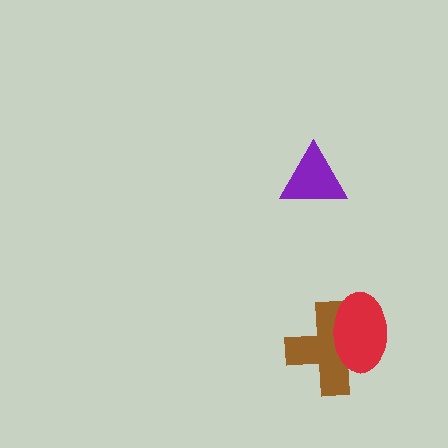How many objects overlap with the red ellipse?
1 object overlaps with the red ellipse.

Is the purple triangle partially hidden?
No, no other shape covers it.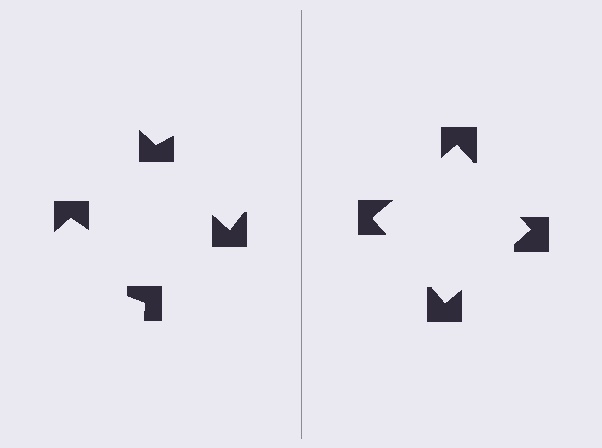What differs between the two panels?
The notched squares are positioned identically on both sides; only the wedge orientations differ. On the right they align to a square; on the left they are misaligned.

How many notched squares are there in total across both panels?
8 — 4 on each side.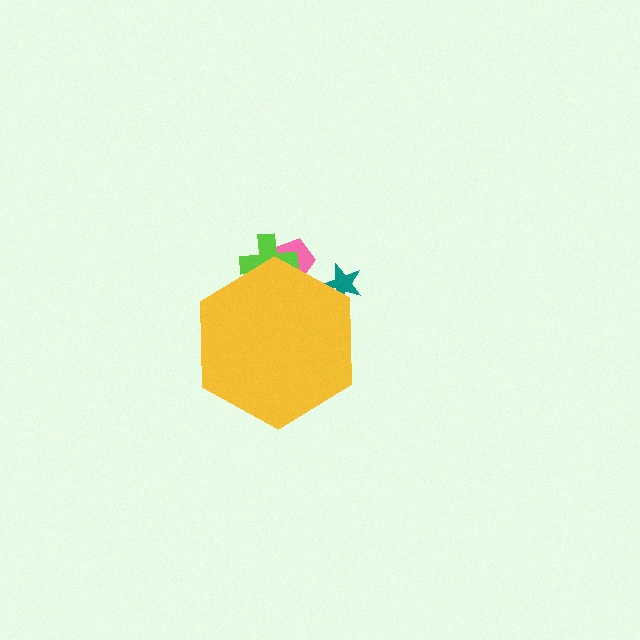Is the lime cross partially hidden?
Yes, the lime cross is partially hidden behind the yellow hexagon.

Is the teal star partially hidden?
Yes, the teal star is partially hidden behind the yellow hexagon.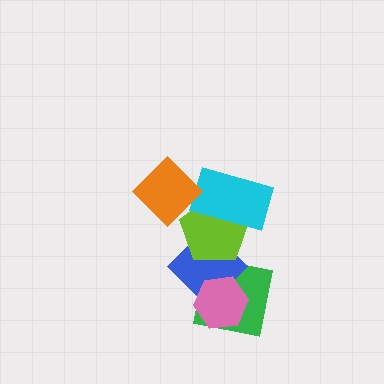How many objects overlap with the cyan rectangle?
2 objects overlap with the cyan rectangle.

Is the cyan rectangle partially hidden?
Yes, it is partially covered by another shape.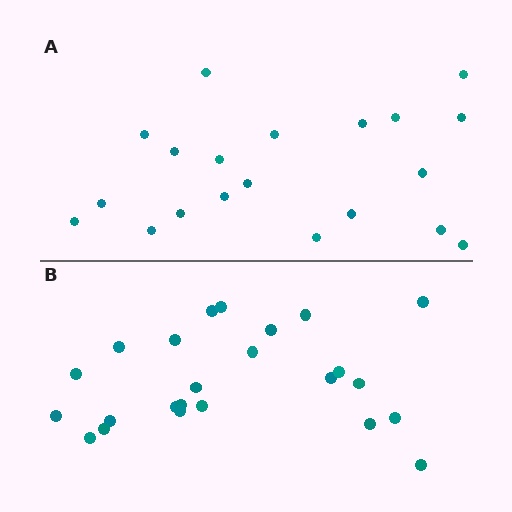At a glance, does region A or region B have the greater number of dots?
Region B (the bottom region) has more dots.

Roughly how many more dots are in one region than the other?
Region B has about 4 more dots than region A.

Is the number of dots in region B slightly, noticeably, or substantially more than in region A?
Region B has only slightly more — the two regions are fairly close. The ratio is roughly 1.2 to 1.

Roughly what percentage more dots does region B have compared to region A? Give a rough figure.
About 20% more.